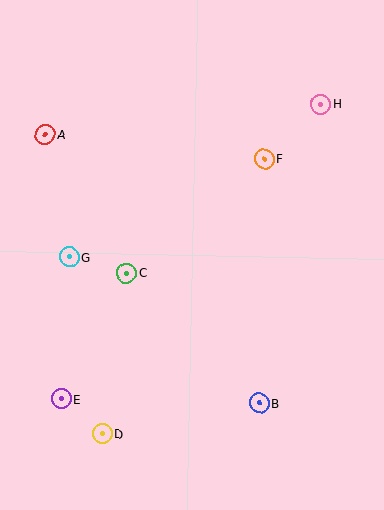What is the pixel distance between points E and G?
The distance between E and G is 142 pixels.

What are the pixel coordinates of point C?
Point C is at (126, 273).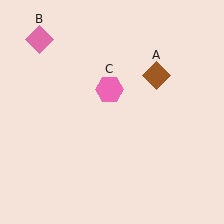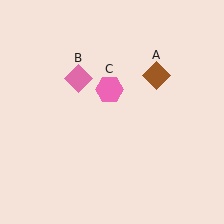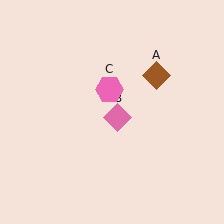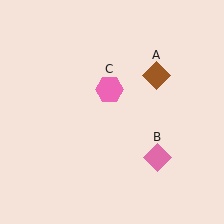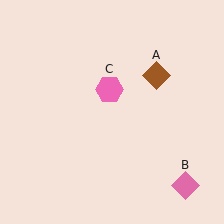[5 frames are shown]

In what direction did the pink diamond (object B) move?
The pink diamond (object B) moved down and to the right.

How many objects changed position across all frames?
1 object changed position: pink diamond (object B).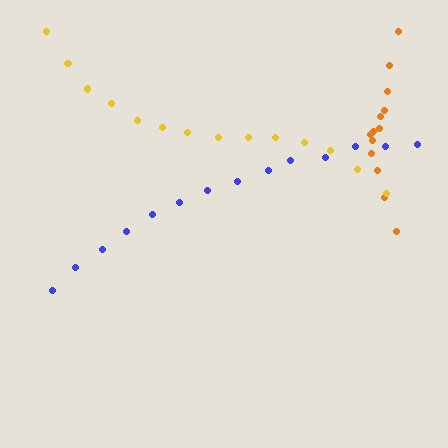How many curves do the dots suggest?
There are 3 distinct paths.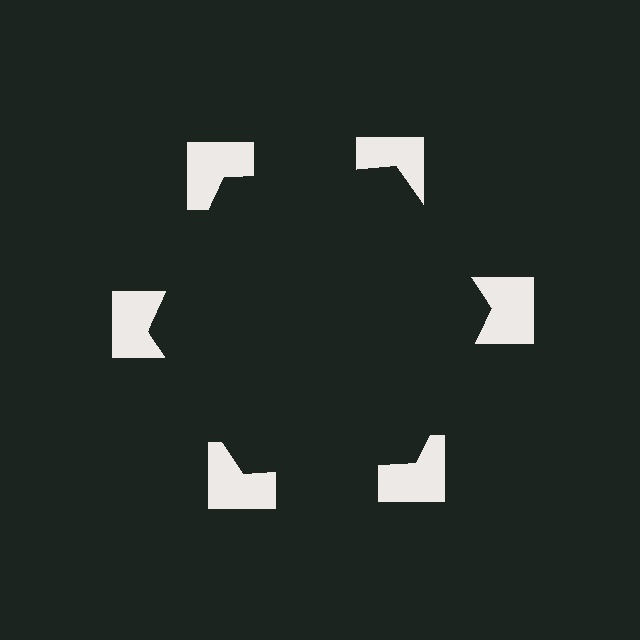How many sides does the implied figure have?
6 sides.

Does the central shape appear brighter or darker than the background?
It typically appears slightly darker than the background, even though no actual brightness change is drawn.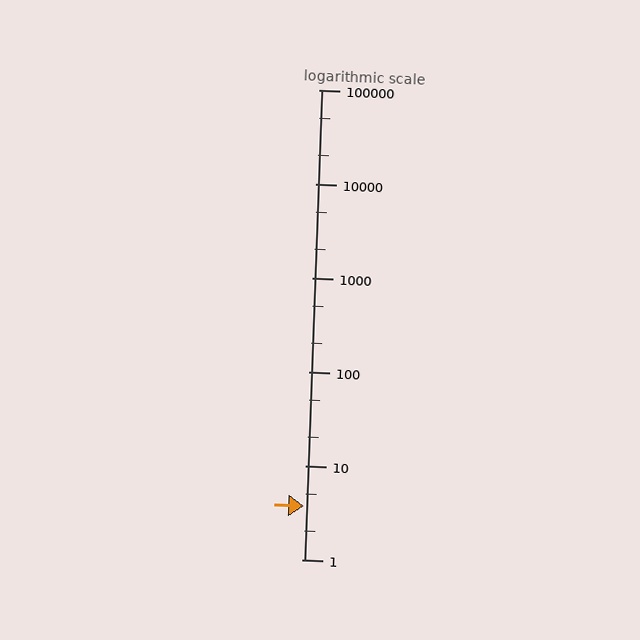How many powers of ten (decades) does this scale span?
The scale spans 5 decades, from 1 to 100000.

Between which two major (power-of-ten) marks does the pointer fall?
The pointer is between 1 and 10.